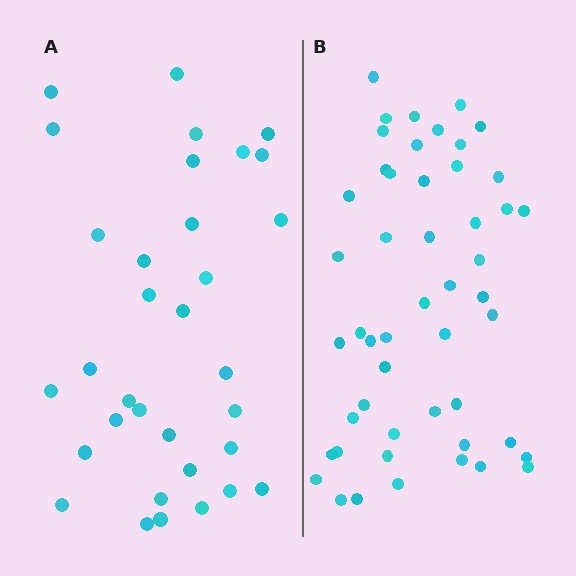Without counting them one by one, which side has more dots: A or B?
Region B (the right region) has more dots.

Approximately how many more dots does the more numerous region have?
Region B has approximately 15 more dots than region A.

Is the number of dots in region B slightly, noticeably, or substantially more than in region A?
Region B has substantially more. The ratio is roughly 1.5 to 1.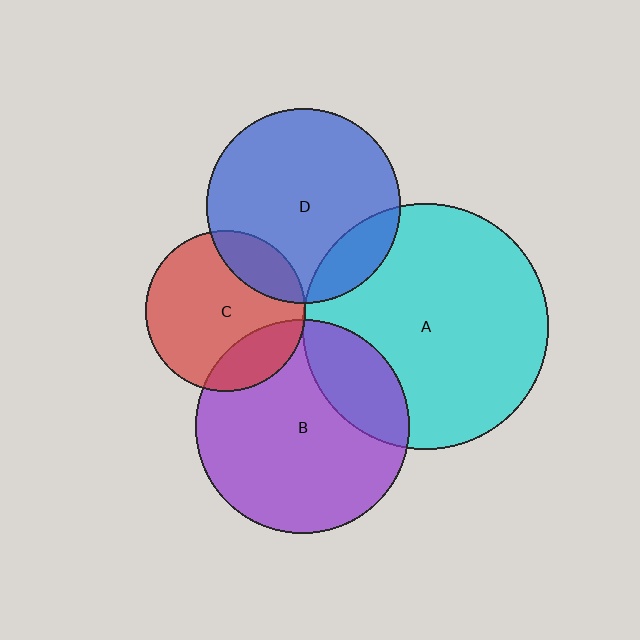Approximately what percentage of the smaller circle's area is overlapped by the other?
Approximately 25%.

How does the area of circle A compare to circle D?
Approximately 1.6 times.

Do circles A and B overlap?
Yes.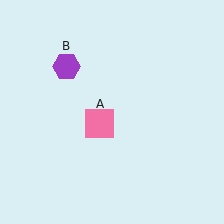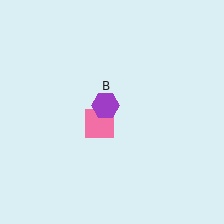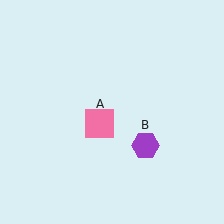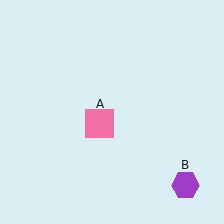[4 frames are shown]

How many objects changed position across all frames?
1 object changed position: purple hexagon (object B).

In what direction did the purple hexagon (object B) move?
The purple hexagon (object B) moved down and to the right.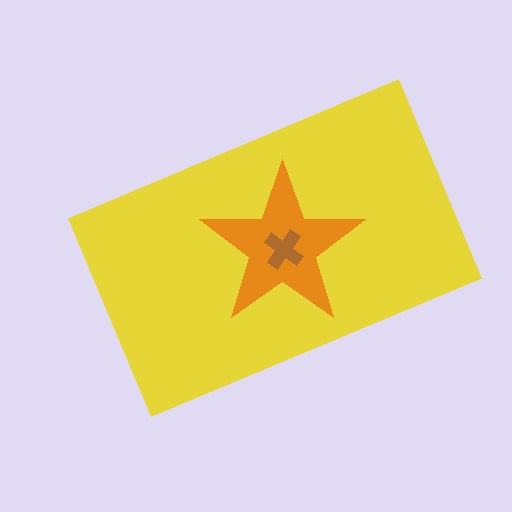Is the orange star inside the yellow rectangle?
Yes.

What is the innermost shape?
The brown cross.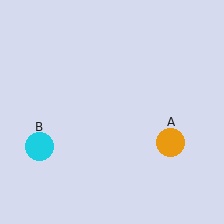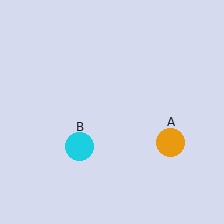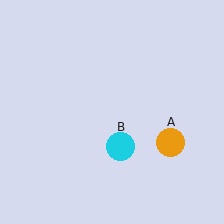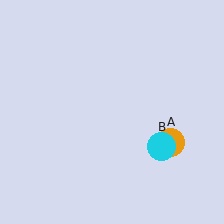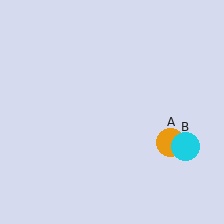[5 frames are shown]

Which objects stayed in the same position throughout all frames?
Orange circle (object A) remained stationary.